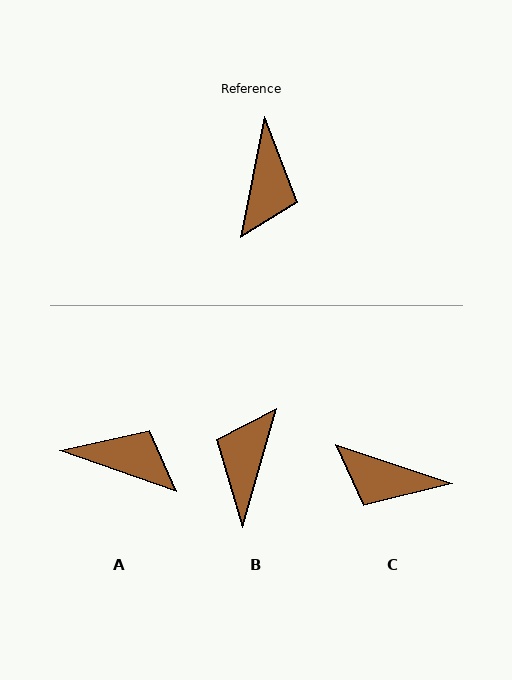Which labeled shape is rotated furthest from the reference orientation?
B, about 175 degrees away.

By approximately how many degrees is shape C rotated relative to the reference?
Approximately 98 degrees clockwise.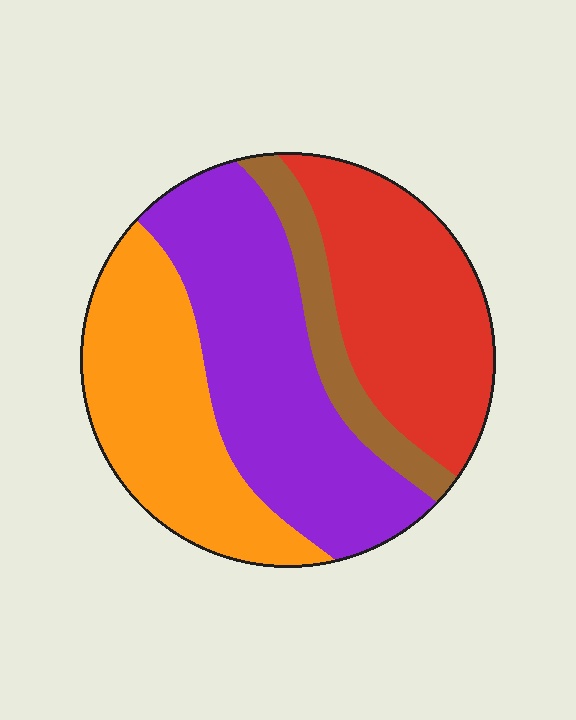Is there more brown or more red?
Red.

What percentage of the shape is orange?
Orange covers roughly 30% of the shape.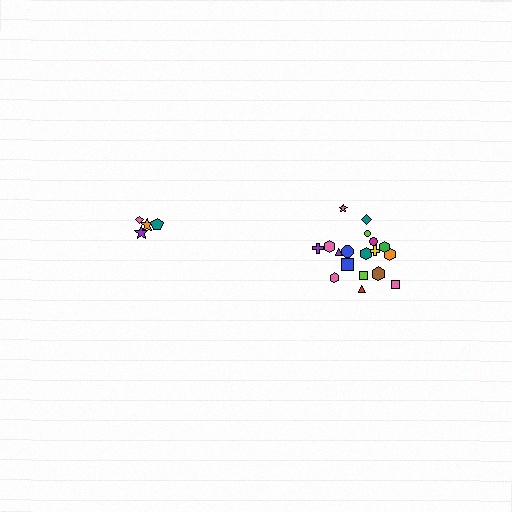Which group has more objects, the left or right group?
The right group.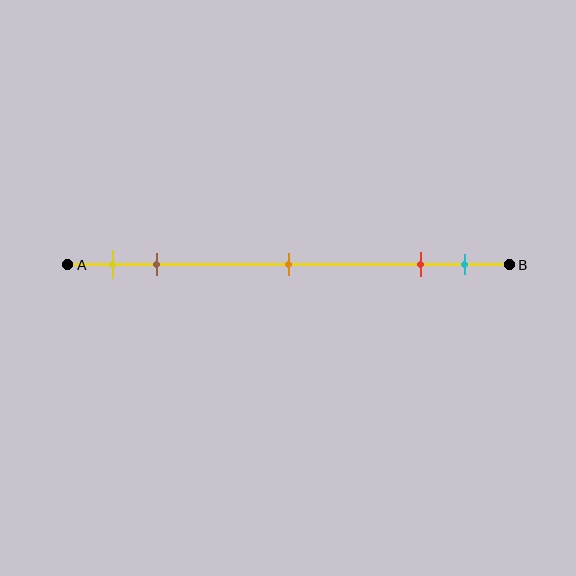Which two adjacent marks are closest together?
The red and cyan marks are the closest adjacent pair.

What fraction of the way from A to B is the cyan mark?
The cyan mark is approximately 90% (0.9) of the way from A to B.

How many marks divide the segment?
There are 5 marks dividing the segment.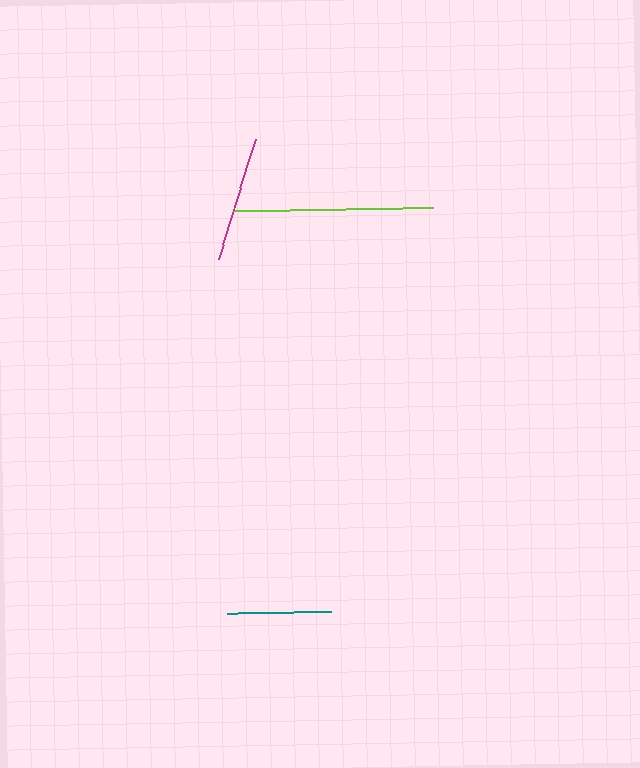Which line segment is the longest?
The lime line is the longest at approximately 200 pixels.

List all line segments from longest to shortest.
From longest to shortest: lime, magenta, teal.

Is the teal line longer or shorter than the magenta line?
The magenta line is longer than the teal line.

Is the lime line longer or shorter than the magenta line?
The lime line is longer than the magenta line.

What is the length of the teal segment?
The teal segment is approximately 104 pixels long.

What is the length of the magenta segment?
The magenta segment is approximately 125 pixels long.